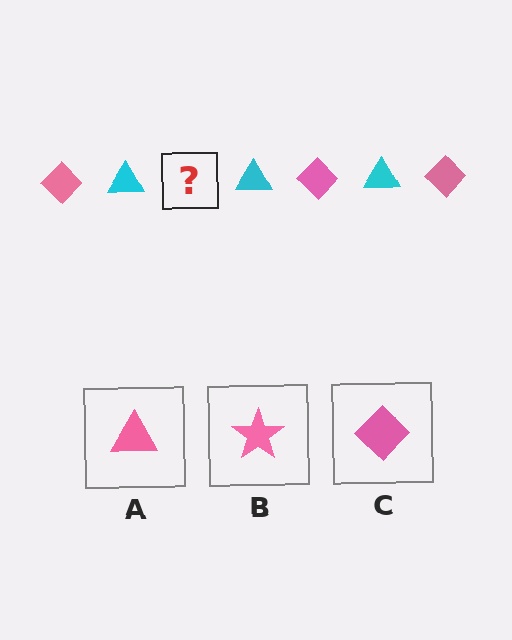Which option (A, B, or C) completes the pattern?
C.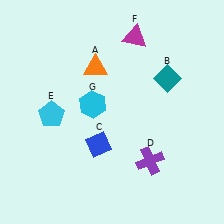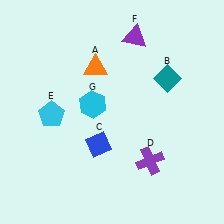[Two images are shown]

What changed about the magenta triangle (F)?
In Image 1, F is magenta. In Image 2, it changed to purple.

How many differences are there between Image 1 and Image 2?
There is 1 difference between the two images.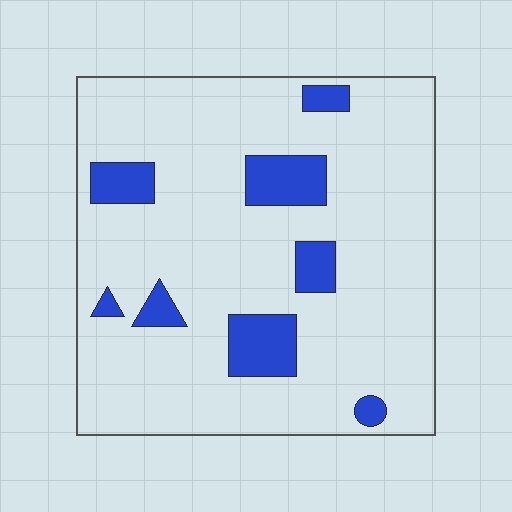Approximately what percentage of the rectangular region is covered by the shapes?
Approximately 15%.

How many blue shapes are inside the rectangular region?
8.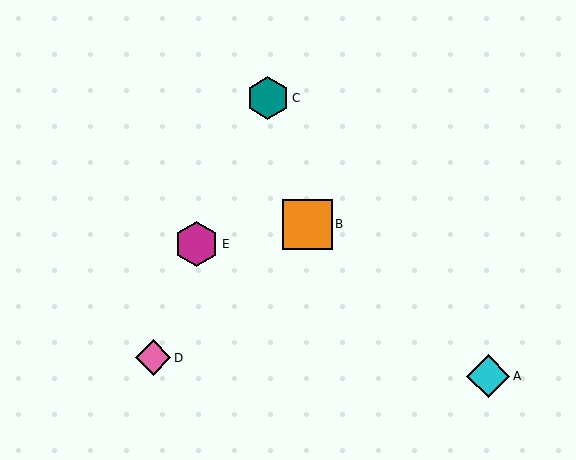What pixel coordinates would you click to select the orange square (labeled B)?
Click at (307, 224) to select the orange square B.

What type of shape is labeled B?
Shape B is an orange square.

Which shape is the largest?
The orange square (labeled B) is the largest.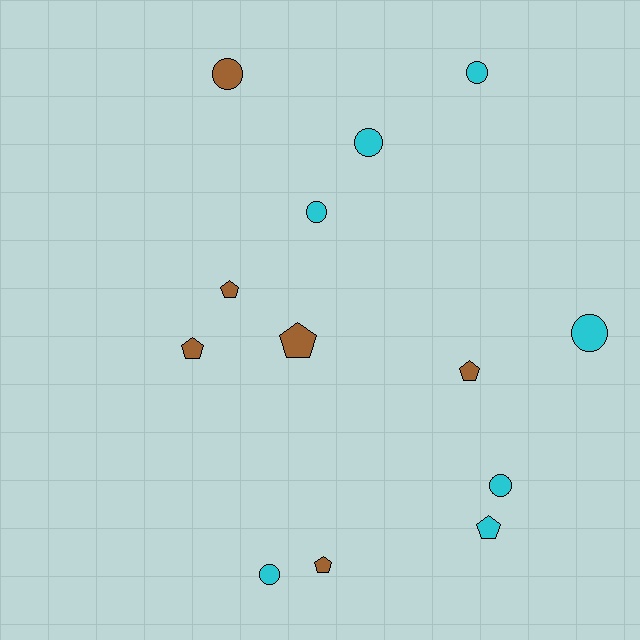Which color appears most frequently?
Cyan, with 7 objects.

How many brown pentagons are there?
There are 5 brown pentagons.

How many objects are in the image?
There are 13 objects.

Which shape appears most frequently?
Circle, with 7 objects.